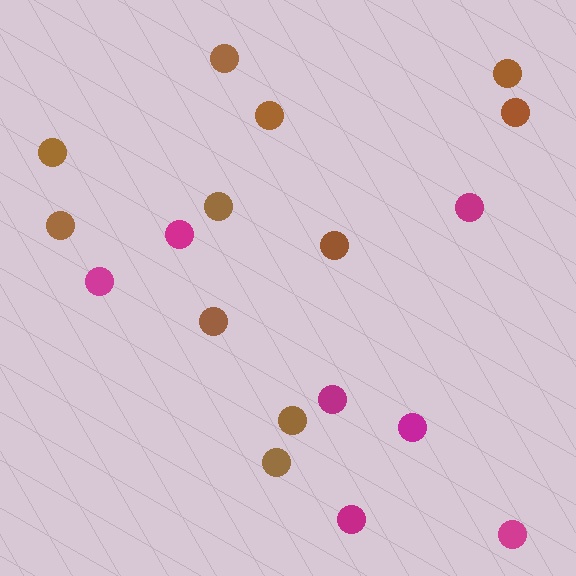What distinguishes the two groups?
There are 2 groups: one group of brown circles (11) and one group of magenta circles (7).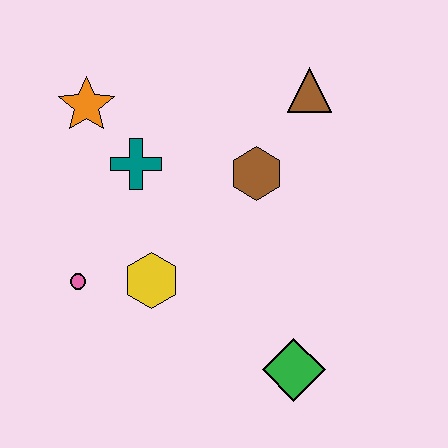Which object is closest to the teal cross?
The orange star is closest to the teal cross.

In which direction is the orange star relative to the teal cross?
The orange star is above the teal cross.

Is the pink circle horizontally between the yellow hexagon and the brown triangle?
No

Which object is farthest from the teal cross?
The green diamond is farthest from the teal cross.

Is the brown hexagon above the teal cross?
No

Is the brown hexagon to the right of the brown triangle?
No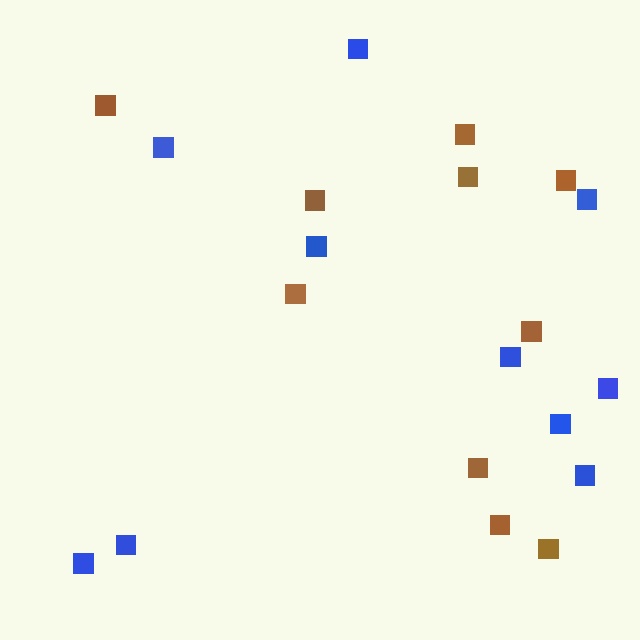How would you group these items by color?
There are 2 groups: one group of brown squares (10) and one group of blue squares (10).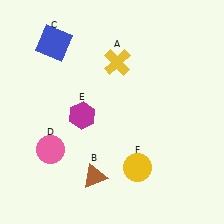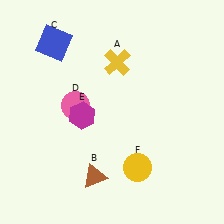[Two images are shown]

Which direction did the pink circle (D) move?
The pink circle (D) moved up.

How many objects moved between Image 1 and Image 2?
1 object moved between the two images.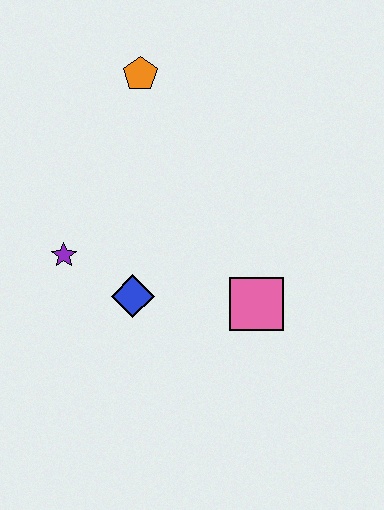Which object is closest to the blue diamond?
The purple star is closest to the blue diamond.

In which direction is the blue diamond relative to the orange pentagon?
The blue diamond is below the orange pentagon.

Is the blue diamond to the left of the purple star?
No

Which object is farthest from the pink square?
The orange pentagon is farthest from the pink square.